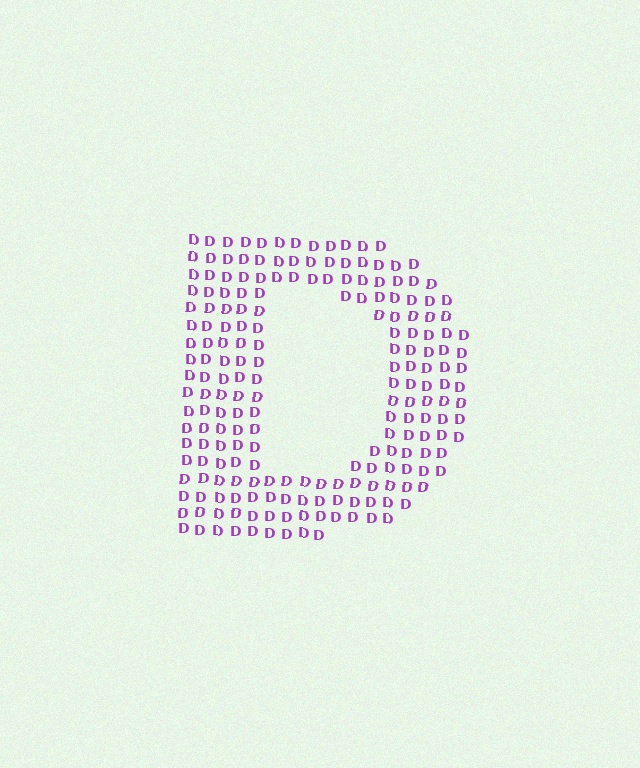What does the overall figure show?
The overall figure shows the letter D.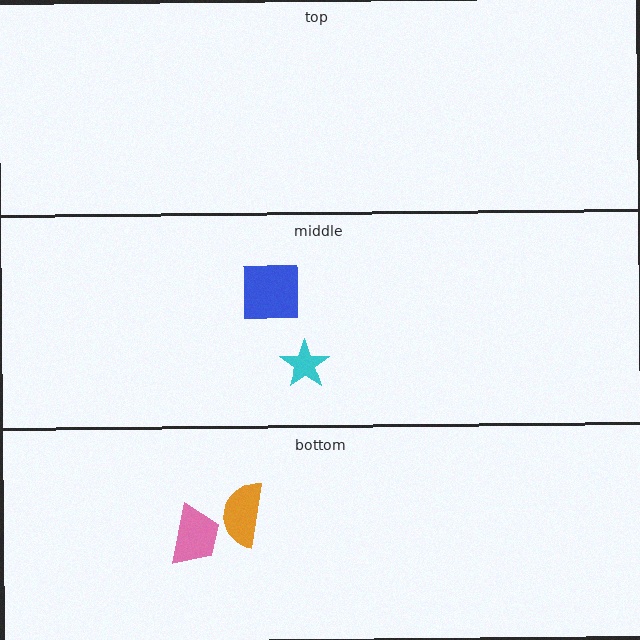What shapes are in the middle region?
The cyan star, the blue square.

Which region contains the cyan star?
The middle region.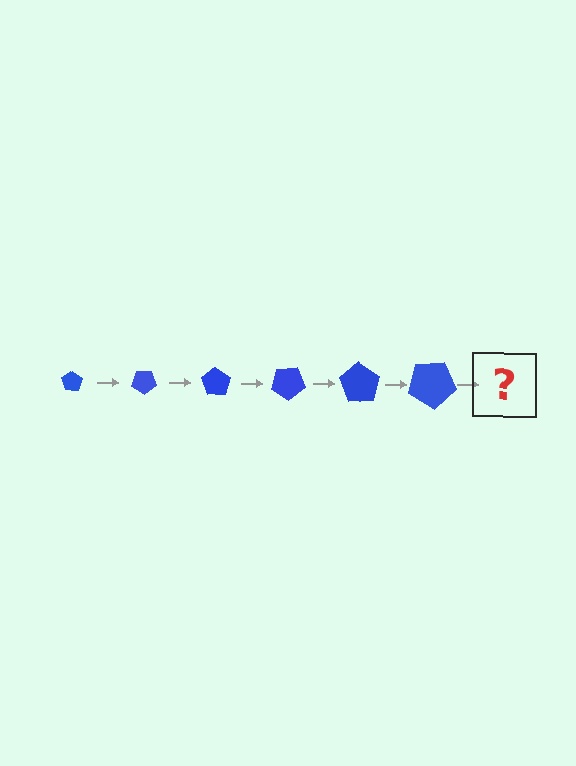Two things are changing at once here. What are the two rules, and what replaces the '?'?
The two rules are that the pentagon grows larger each step and it rotates 35 degrees each step. The '?' should be a pentagon, larger than the previous one and rotated 210 degrees from the start.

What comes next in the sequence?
The next element should be a pentagon, larger than the previous one and rotated 210 degrees from the start.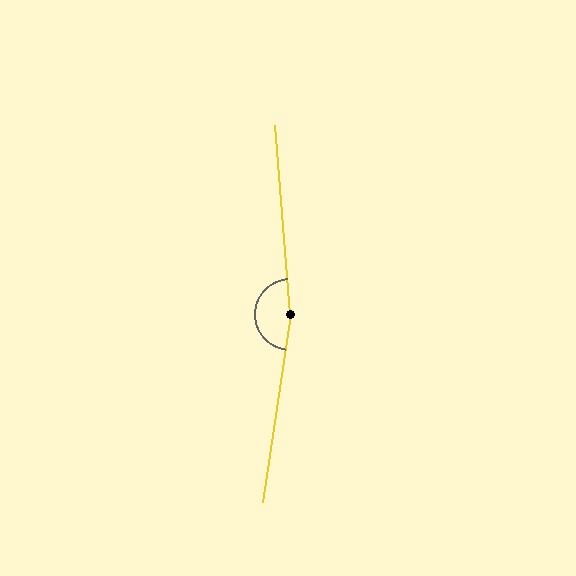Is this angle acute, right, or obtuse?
It is obtuse.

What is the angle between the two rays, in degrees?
Approximately 167 degrees.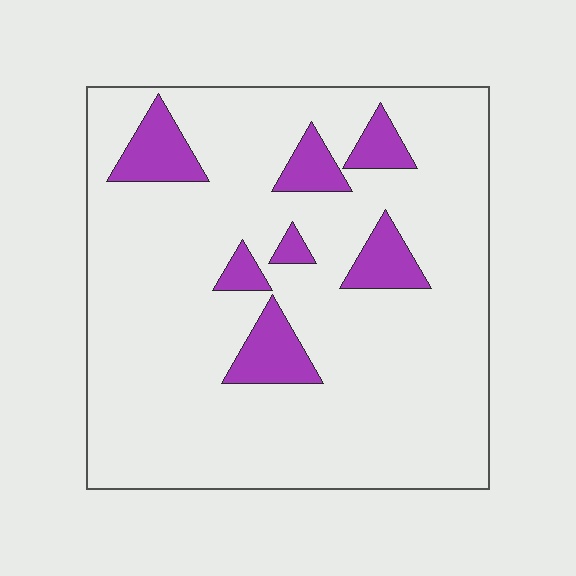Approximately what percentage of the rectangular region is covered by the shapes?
Approximately 15%.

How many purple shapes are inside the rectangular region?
7.